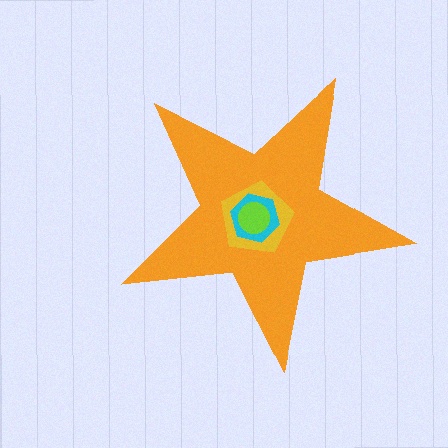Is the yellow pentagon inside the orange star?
Yes.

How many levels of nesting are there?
4.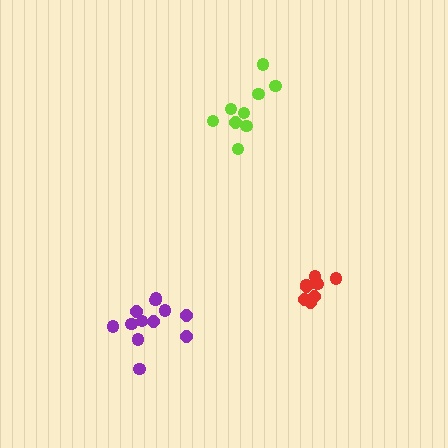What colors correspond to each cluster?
The clusters are colored: red, lime, purple.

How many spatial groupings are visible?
There are 3 spatial groupings.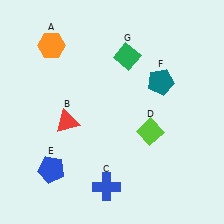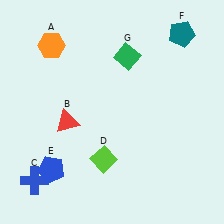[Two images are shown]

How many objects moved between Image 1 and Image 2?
3 objects moved between the two images.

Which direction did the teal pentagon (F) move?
The teal pentagon (F) moved up.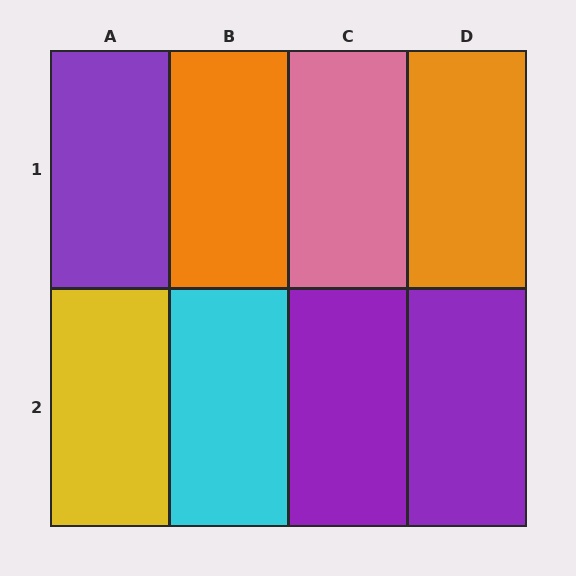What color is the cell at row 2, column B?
Cyan.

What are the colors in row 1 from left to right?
Purple, orange, pink, orange.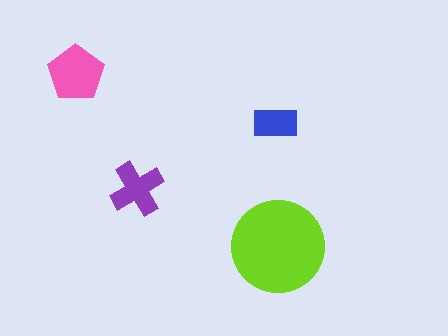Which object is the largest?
The lime circle.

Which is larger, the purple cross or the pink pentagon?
The pink pentagon.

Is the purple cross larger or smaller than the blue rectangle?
Larger.